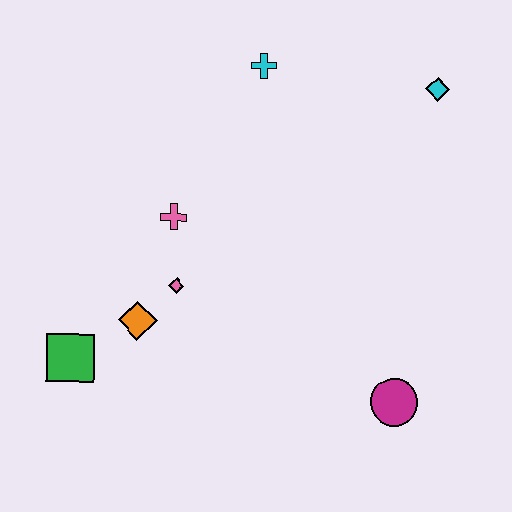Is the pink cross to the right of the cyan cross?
No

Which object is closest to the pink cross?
The pink diamond is closest to the pink cross.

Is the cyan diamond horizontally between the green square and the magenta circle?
No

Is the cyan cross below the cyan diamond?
No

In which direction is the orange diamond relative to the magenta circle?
The orange diamond is to the left of the magenta circle.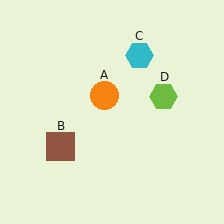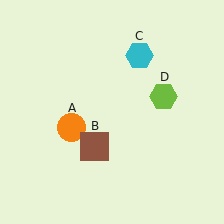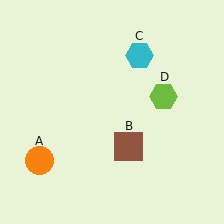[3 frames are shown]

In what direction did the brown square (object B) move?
The brown square (object B) moved right.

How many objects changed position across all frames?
2 objects changed position: orange circle (object A), brown square (object B).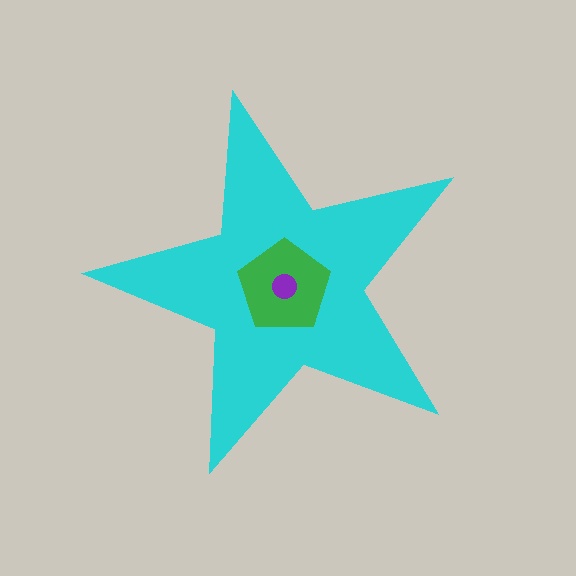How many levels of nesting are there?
3.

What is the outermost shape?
The cyan star.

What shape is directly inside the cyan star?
The green pentagon.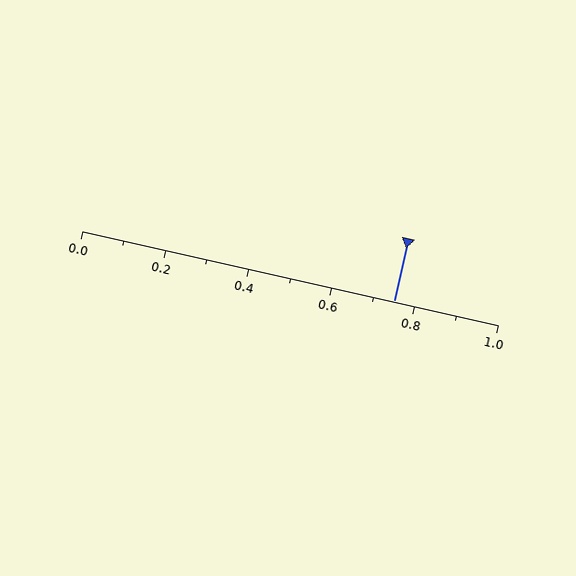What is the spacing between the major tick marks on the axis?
The major ticks are spaced 0.2 apart.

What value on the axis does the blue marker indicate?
The marker indicates approximately 0.75.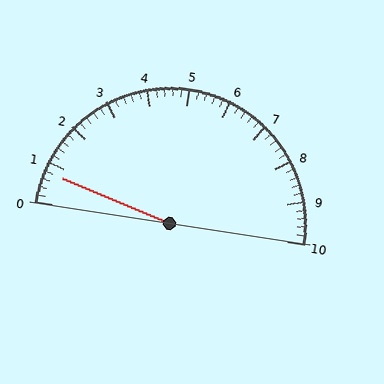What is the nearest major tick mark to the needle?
The nearest major tick mark is 1.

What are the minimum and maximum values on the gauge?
The gauge ranges from 0 to 10.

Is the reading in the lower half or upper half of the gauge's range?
The reading is in the lower half of the range (0 to 10).